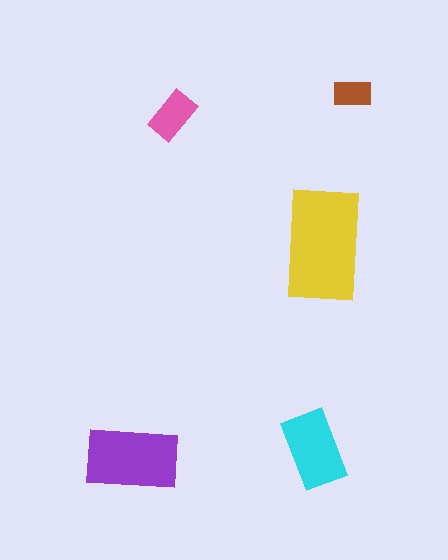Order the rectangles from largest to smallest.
the yellow one, the purple one, the cyan one, the pink one, the brown one.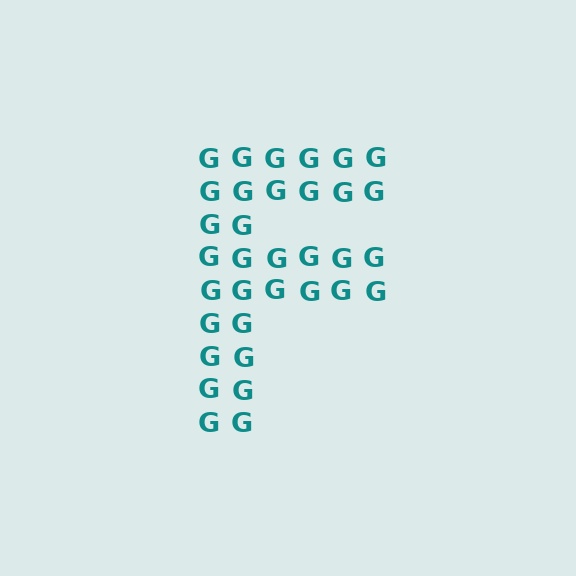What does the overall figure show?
The overall figure shows the letter F.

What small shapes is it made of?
It is made of small letter G's.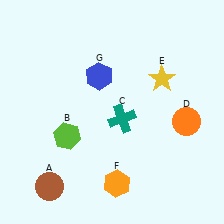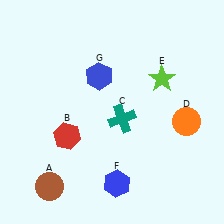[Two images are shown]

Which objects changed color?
B changed from lime to red. E changed from yellow to lime. F changed from orange to blue.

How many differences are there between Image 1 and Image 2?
There are 3 differences between the two images.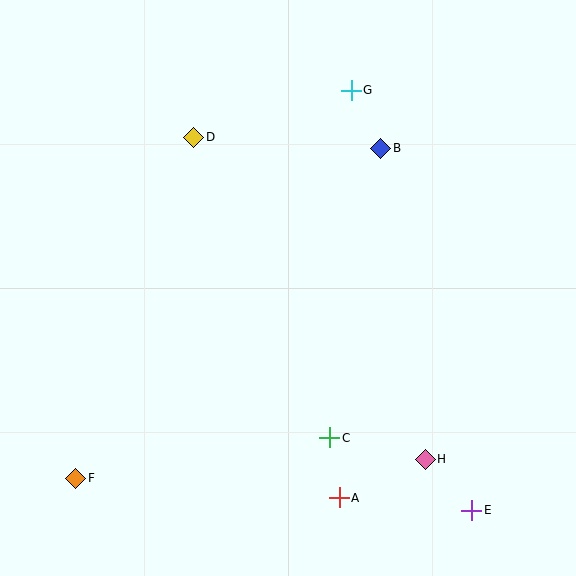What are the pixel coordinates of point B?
Point B is at (380, 148).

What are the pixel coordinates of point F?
Point F is at (76, 478).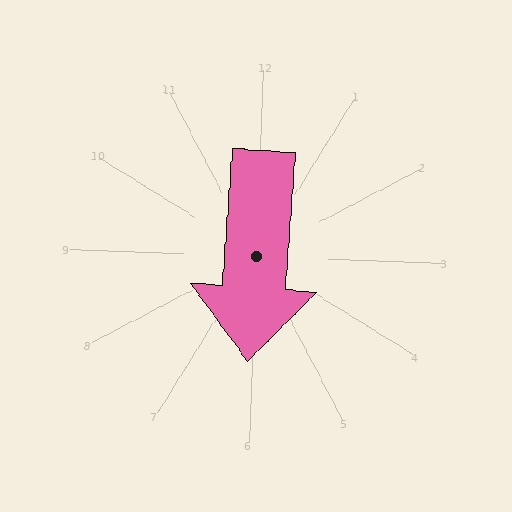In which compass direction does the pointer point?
South.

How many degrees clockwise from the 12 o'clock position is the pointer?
Approximately 182 degrees.